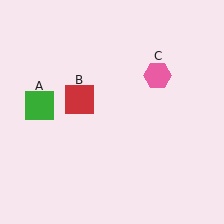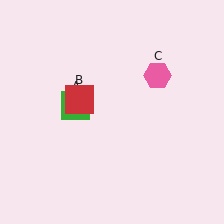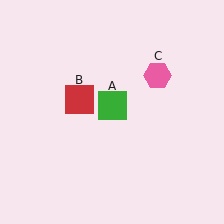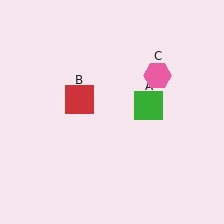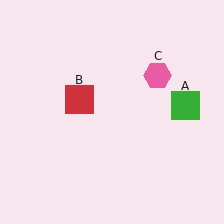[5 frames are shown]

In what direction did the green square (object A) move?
The green square (object A) moved right.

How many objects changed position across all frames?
1 object changed position: green square (object A).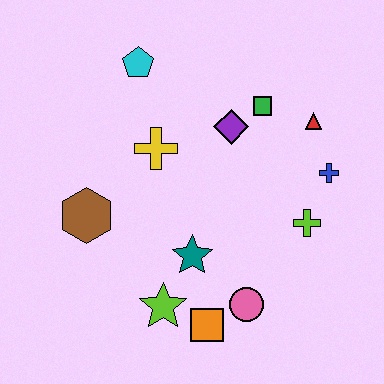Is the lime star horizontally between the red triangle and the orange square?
No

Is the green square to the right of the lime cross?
No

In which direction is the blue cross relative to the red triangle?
The blue cross is below the red triangle.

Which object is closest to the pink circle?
The orange square is closest to the pink circle.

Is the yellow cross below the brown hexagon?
No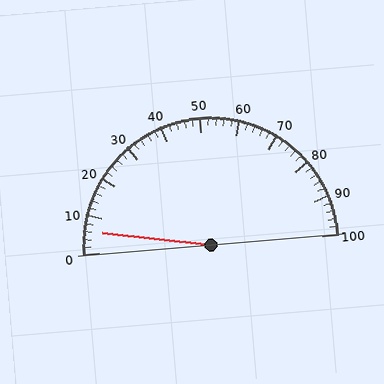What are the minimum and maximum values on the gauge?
The gauge ranges from 0 to 100.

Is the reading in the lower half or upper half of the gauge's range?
The reading is in the lower half of the range (0 to 100).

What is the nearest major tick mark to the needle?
The nearest major tick mark is 10.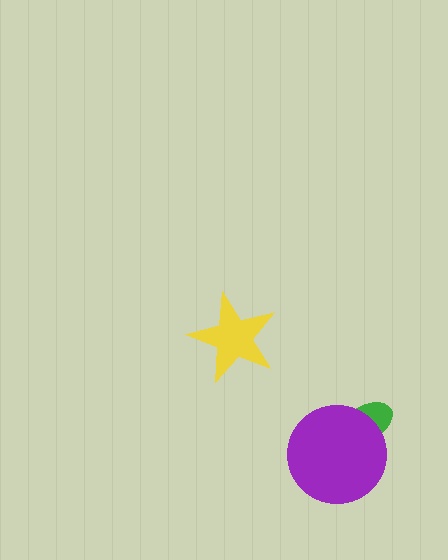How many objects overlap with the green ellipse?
1 object overlaps with the green ellipse.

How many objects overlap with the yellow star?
0 objects overlap with the yellow star.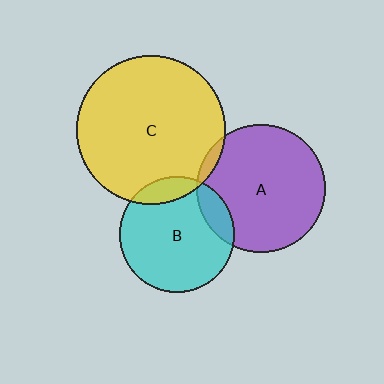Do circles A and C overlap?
Yes.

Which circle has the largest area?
Circle C (yellow).